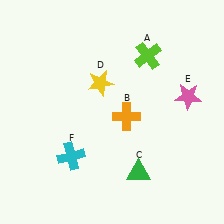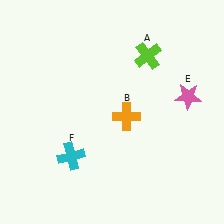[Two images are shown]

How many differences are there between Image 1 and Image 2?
There are 2 differences between the two images.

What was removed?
The yellow star (D), the green triangle (C) were removed in Image 2.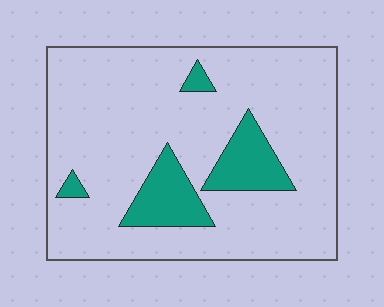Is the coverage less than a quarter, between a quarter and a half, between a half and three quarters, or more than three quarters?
Less than a quarter.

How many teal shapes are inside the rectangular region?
4.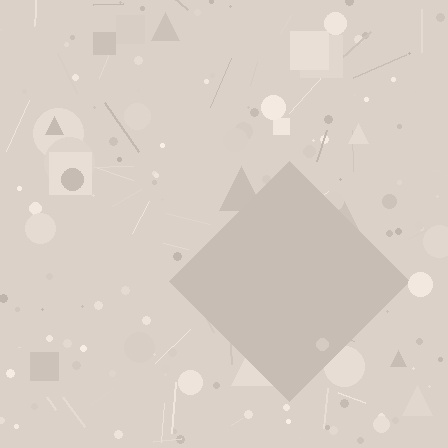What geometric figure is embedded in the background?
A diamond is embedded in the background.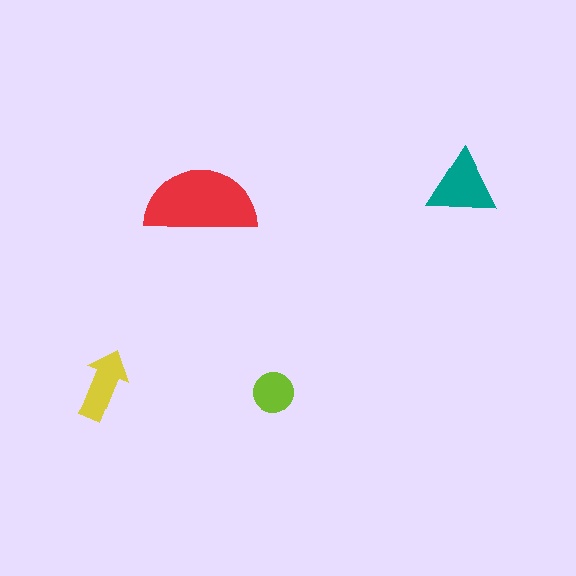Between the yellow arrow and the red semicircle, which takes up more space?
The red semicircle.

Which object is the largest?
The red semicircle.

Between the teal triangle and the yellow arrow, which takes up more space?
The teal triangle.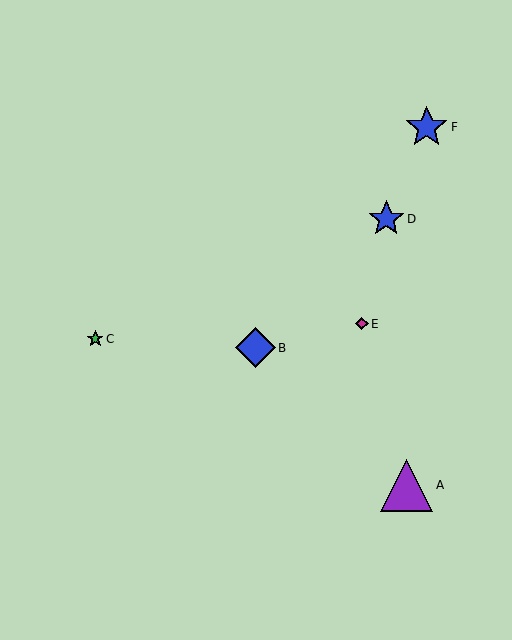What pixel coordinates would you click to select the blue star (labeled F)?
Click at (427, 127) to select the blue star F.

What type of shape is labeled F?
Shape F is a blue star.